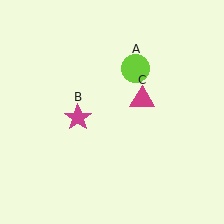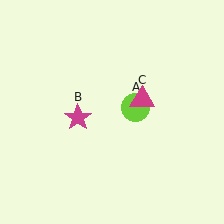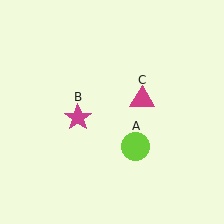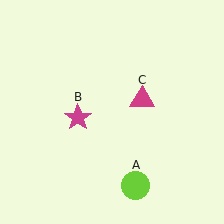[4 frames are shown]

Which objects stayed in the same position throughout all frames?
Magenta star (object B) and magenta triangle (object C) remained stationary.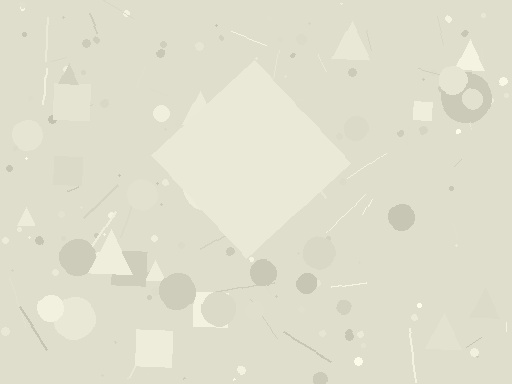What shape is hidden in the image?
A diamond is hidden in the image.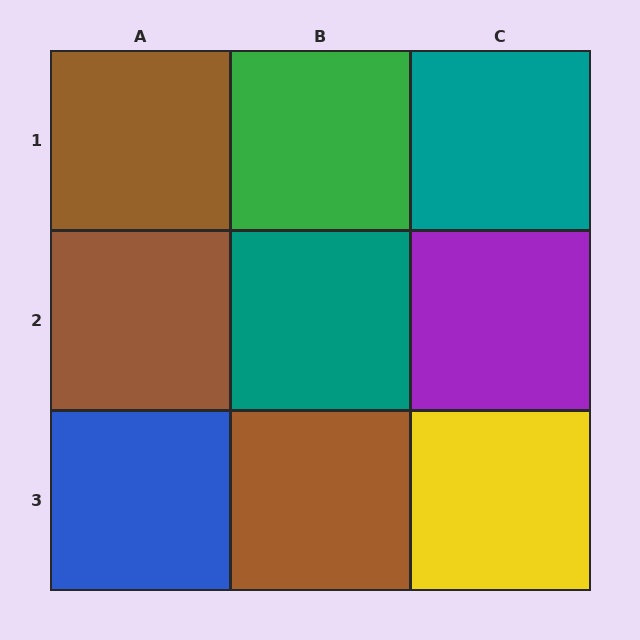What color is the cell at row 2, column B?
Teal.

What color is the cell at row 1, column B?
Green.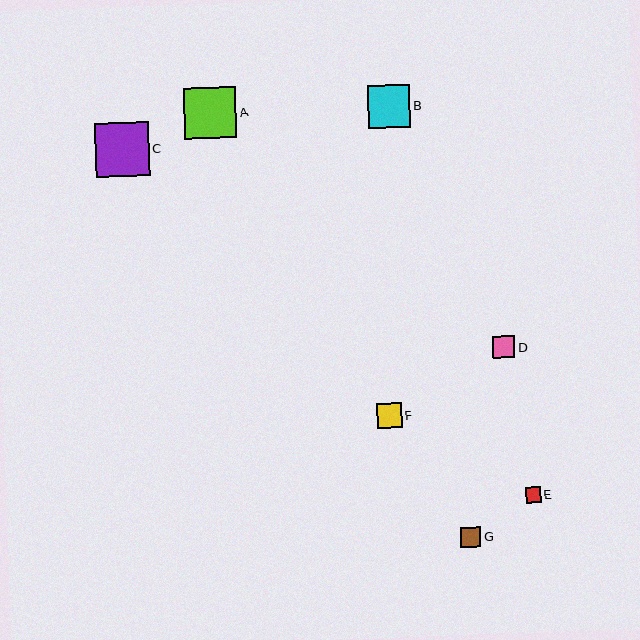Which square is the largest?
Square C is the largest with a size of approximately 54 pixels.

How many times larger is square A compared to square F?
Square A is approximately 2.1 times the size of square F.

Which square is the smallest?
Square E is the smallest with a size of approximately 15 pixels.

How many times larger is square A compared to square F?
Square A is approximately 2.1 times the size of square F.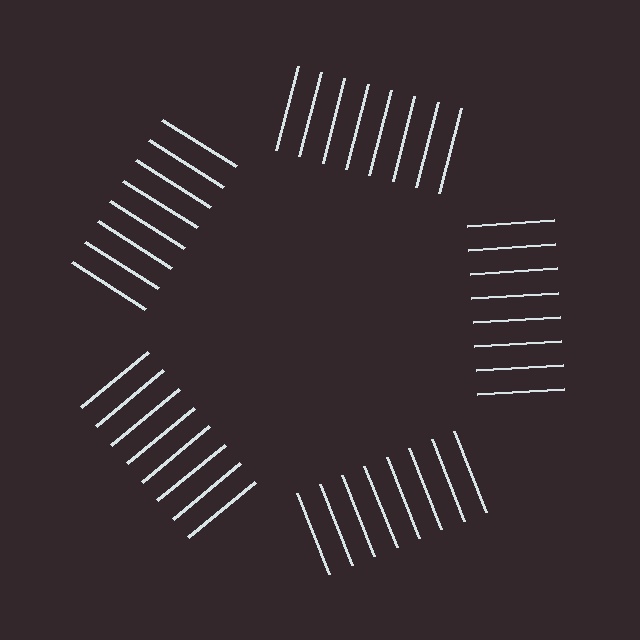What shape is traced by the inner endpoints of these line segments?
An illusory pentagon — the line segments terminate on its edges but no continuous stroke is drawn.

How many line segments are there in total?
40 — 8 along each of the 5 edges.